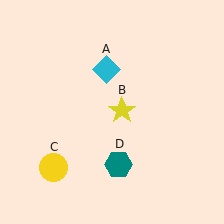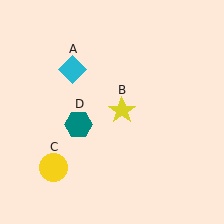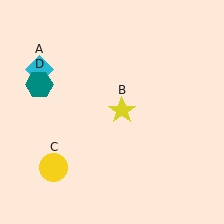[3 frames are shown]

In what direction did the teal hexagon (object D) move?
The teal hexagon (object D) moved up and to the left.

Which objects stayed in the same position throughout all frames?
Yellow star (object B) and yellow circle (object C) remained stationary.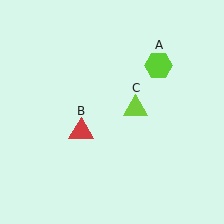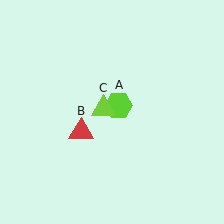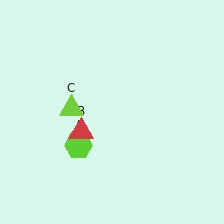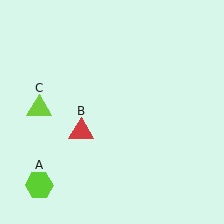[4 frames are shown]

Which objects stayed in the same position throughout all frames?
Red triangle (object B) remained stationary.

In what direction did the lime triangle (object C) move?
The lime triangle (object C) moved left.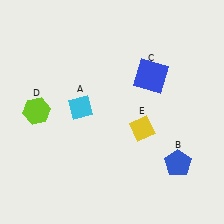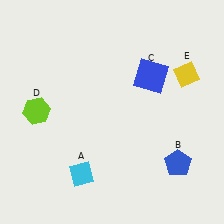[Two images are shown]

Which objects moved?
The objects that moved are: the cyan diamond (A), the yellow diamond (E).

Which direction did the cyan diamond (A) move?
The cyan diamond (A) moved down.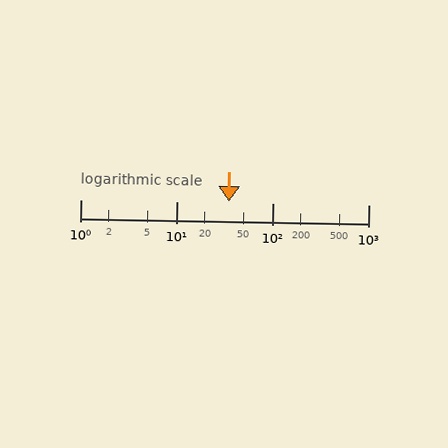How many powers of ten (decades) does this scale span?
The scale spans 3 decades, from 1 to 1000.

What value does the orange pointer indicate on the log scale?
The pointer indicates approximately 35.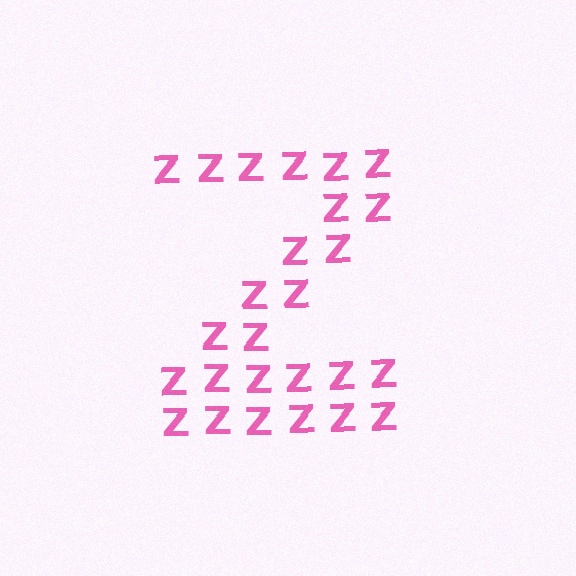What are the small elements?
The small elements are letter Z's.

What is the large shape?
The large shape is the letter Z.